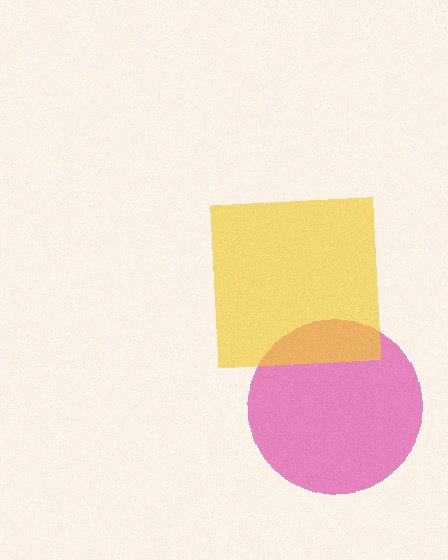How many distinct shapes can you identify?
There are 2 distinct shapes: a magenta circle, a yellow square.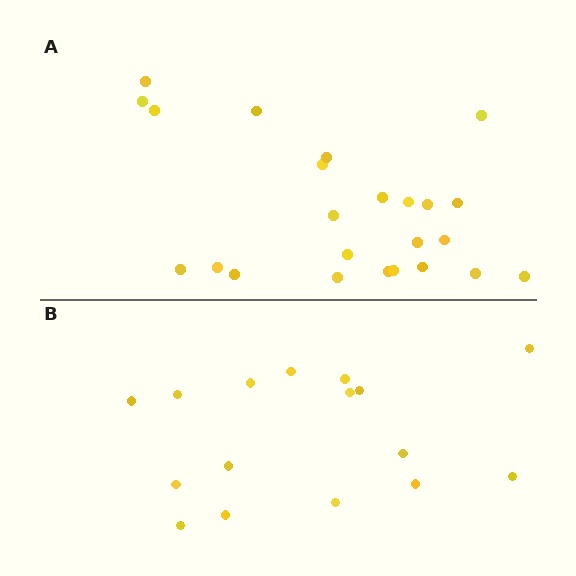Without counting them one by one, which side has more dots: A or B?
Region A (the top region) has more dots.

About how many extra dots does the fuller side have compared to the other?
Region A has roughly 8 or so more dots than region B.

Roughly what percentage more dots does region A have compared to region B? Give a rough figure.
About 50% more.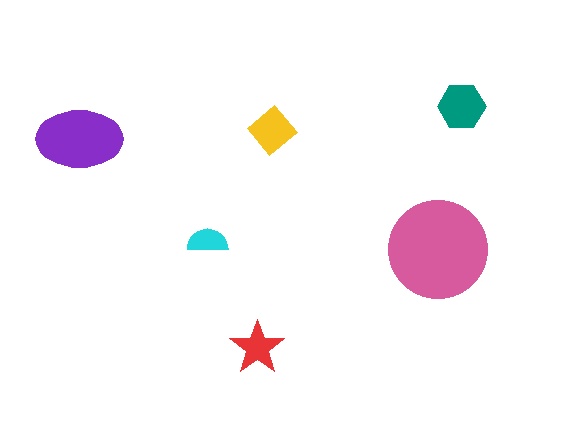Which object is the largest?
The pink circle.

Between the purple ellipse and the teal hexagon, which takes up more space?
The purple ellipse.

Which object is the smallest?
The cyan semicircle.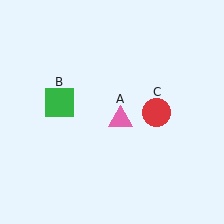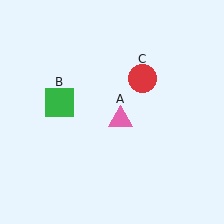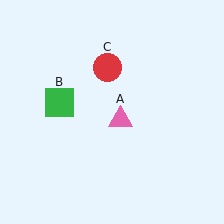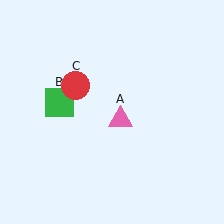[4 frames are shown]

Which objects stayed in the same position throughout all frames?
Pink triangle (object A) and green square (object B) remained stationary.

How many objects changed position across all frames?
1 object changed position: red circle (object C).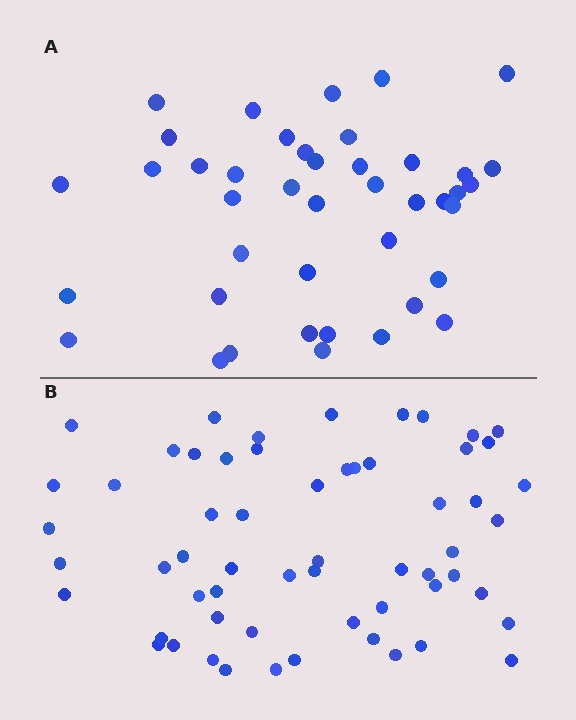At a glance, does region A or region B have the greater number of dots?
Region B (the bottom region) has more dots.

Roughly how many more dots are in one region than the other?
Region B has approximately 15 more dots than region A.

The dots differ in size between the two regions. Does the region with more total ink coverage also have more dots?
No. Region A has more total ink coverage because its dots are larger, but region B actually contains more individual dots. Total area can be misleading — the number of items is what matters here.